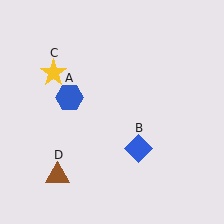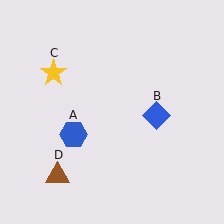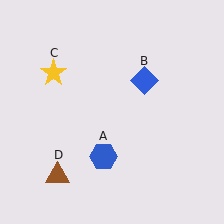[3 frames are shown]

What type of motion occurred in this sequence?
The blue hexagon (object A), blue diamond (object B) rotated counterclockwise around the center of the scene.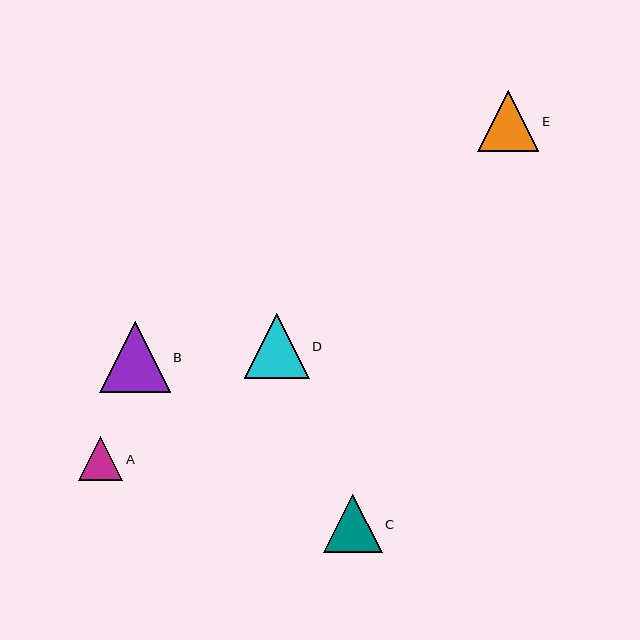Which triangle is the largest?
Triangle B is the largest with a size of approximately 70 pixels.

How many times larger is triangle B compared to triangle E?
Triangle B is approximately 1.2 times the size of triangle E.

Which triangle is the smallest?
Triangle A is the smallest with a size of approximately 44 pixels.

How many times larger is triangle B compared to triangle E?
Triangle B is approximately 1.2 times the size of triangle E.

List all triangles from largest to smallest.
From largest to smallest: B, D, E, C, A.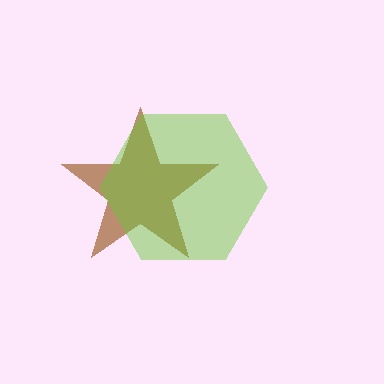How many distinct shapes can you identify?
There are 2 distinct shapes: a brown star, a lime hexagon.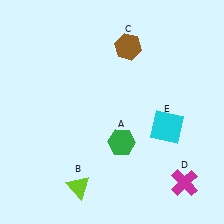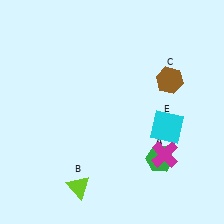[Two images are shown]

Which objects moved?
The objects that moved are: the green hexagon (A), the brown hexagon (C), the magenta cross (D).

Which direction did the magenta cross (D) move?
The magenta cross (D) moved up.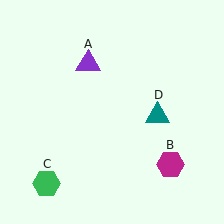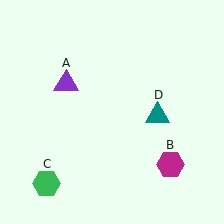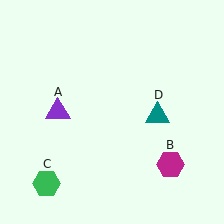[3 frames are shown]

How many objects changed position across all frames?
1 object changed position: purple triangle (object A).